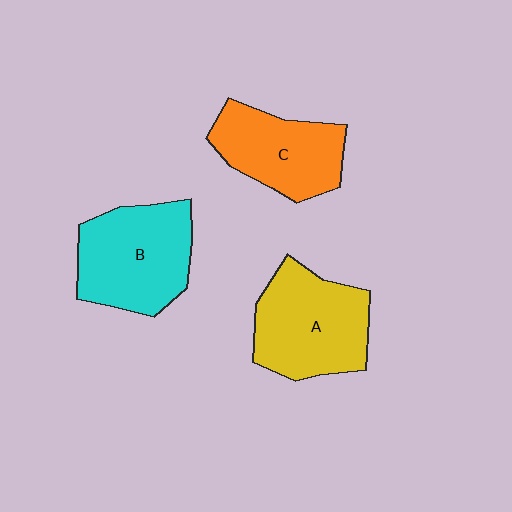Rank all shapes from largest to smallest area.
From largest to smallest: B (cyan), A (yellow), C (orange).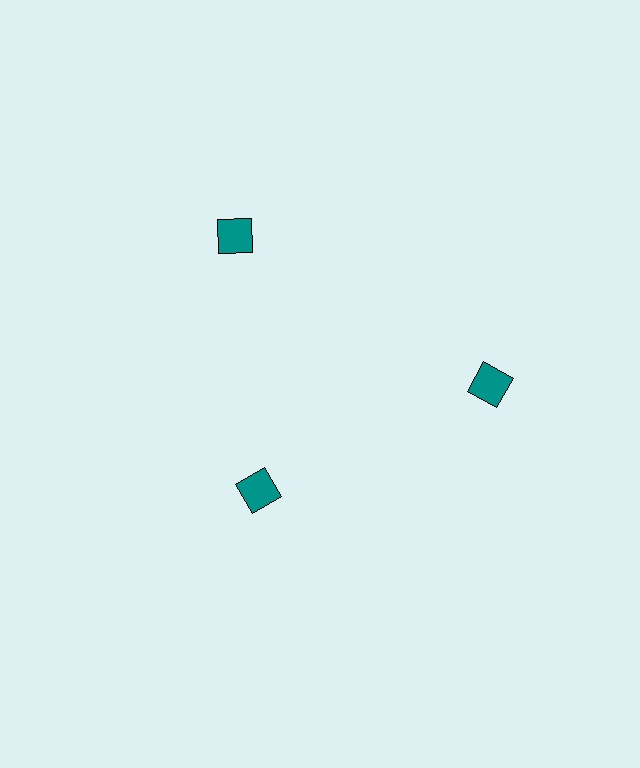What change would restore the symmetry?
The symmetry would be restored by moving it outward, back onto the ring so that all 3 squares sit at equal angles and equal distance from the center.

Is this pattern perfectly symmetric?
No. The 3 teal squares are arranged in a ring, but one element near the 7 o'clock position is pulled inward toward the center, breaking the 3-fold rotational symmetry.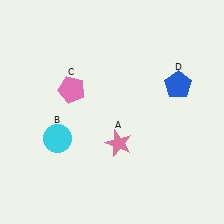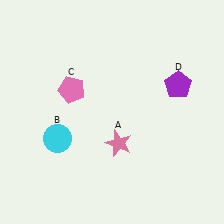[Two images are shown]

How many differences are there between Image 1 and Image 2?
There is 1 difference between the two images.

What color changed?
The pentagon (D) changed from blue in Image 1 to purple in Image 2.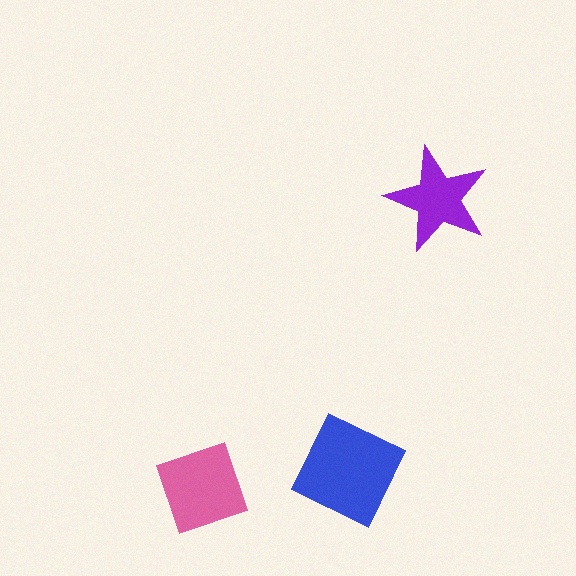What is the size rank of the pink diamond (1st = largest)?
2nd.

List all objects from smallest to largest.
The purple star, the pink diamond, the blue square.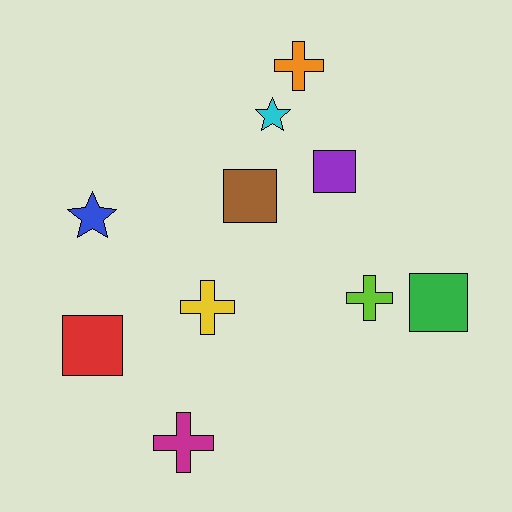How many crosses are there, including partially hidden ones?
There are 4 crosses.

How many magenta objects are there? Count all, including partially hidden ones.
There is 1 magenta object.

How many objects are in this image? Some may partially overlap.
There are 10 objects.